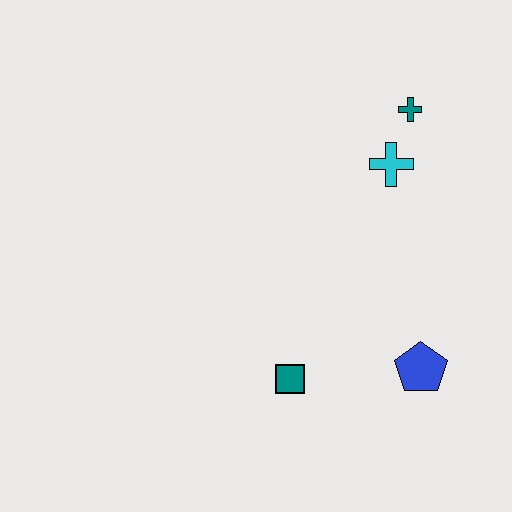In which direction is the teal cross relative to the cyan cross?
The teal cross is above the cyan cross.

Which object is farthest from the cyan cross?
The teal square is farthest from the cyan cross.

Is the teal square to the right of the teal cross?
No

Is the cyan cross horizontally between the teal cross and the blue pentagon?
No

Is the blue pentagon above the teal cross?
No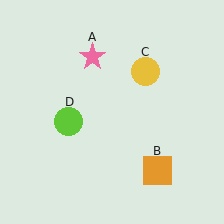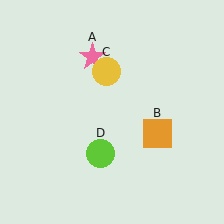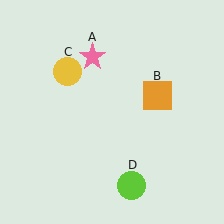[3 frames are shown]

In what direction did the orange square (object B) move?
The orange square (object B) moved up.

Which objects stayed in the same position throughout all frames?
Pink star (object A) remained stationary.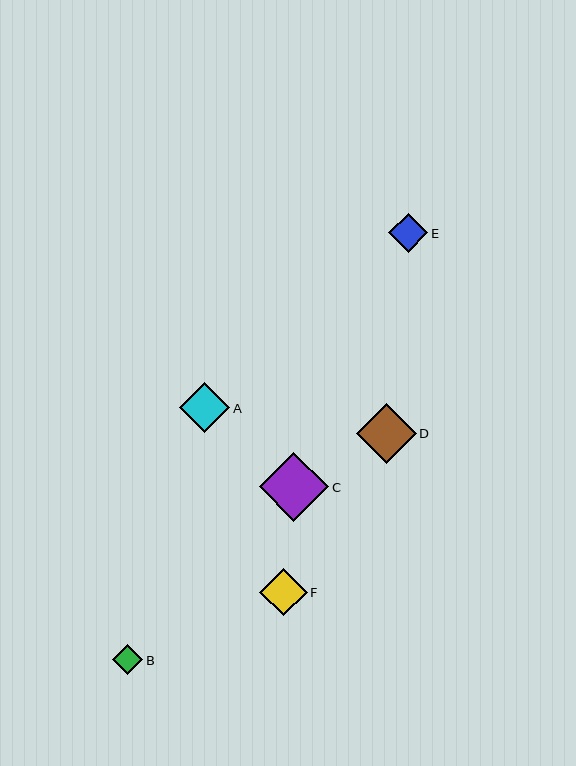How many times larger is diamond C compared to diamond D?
Diamond C is approximately 1.2 times the size of diamond D.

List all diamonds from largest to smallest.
From largest to smallest: C, D, A, F, E, B.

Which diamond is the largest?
Diamond C is the largest with a size of approximately 69 pixels.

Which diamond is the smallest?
Diamond B is the smallest with a size of approximately 30 pixels.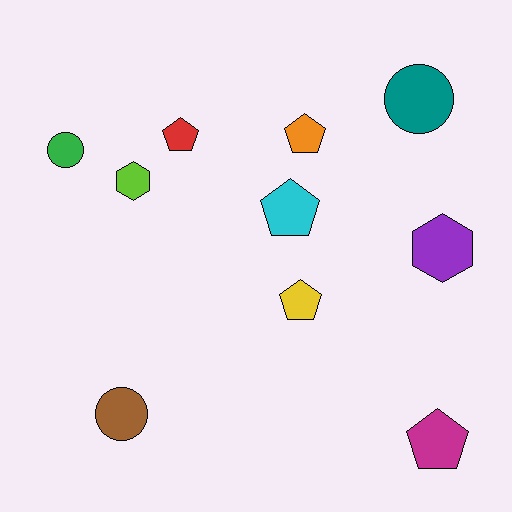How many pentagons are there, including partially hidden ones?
There are 5 pentagons.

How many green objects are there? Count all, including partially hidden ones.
There is 1 green object.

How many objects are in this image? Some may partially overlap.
There are 10 objects.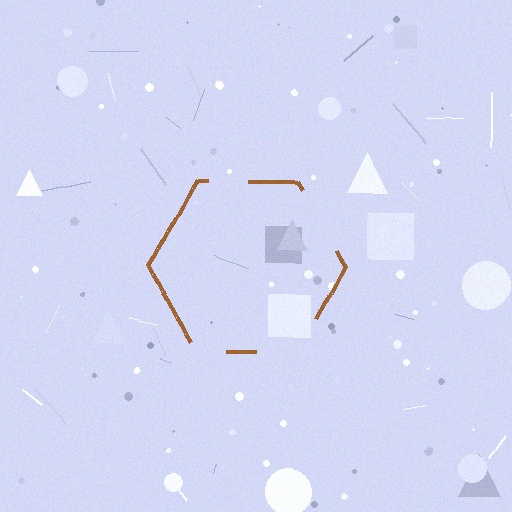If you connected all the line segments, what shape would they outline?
They would outline a hexagon.